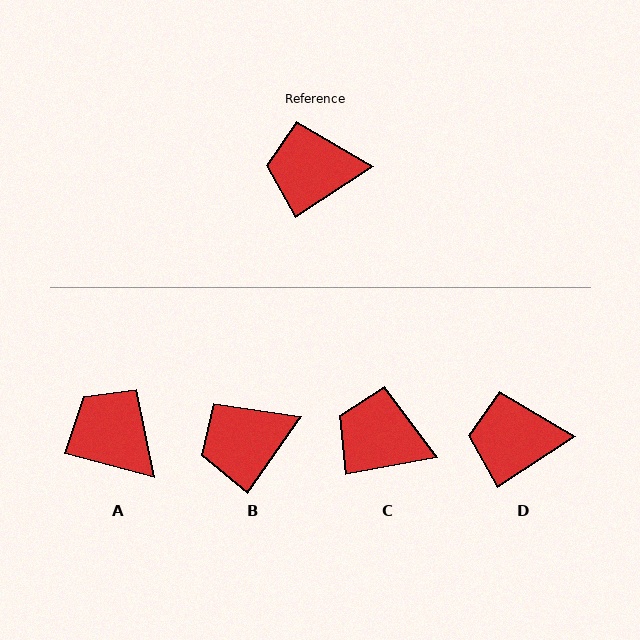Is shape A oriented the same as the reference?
No, it is off by about 48 degrees.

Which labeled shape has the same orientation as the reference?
D.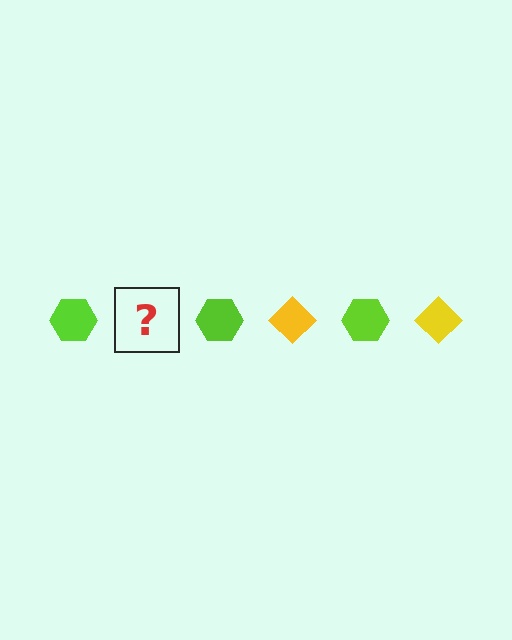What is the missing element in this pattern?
The missing element is a yellow diamond.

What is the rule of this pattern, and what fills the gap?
The rule is that the pattern alternates between lime hexagon and yellow diamond. The gap should be filled with a yellow diamond.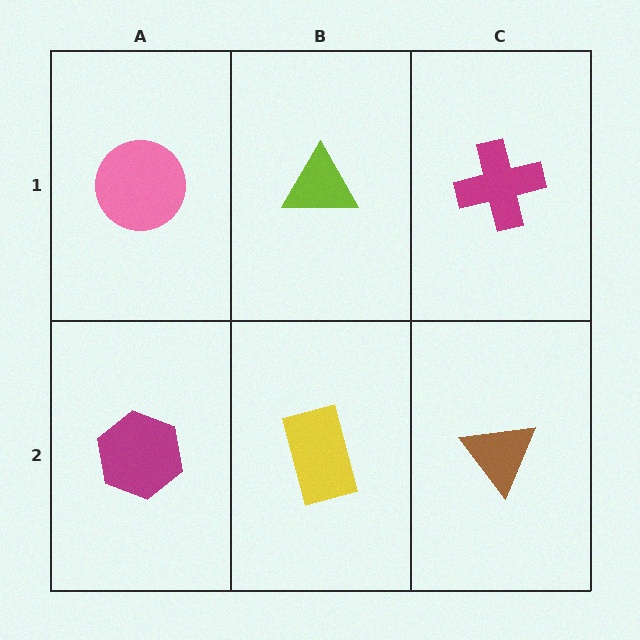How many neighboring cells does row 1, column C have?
2.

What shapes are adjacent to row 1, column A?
A magenta hexagon (row 2, column A), a lime triangle (row 1, column B).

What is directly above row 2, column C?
A magenta cross.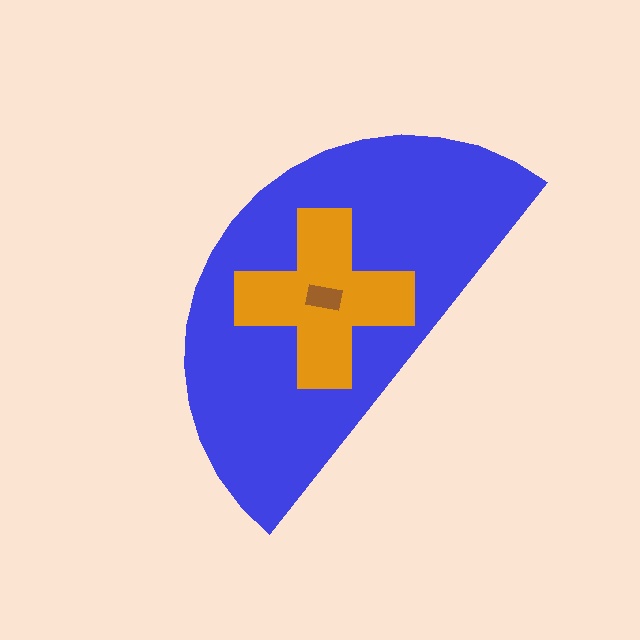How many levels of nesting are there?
3.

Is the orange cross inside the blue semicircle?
Yes.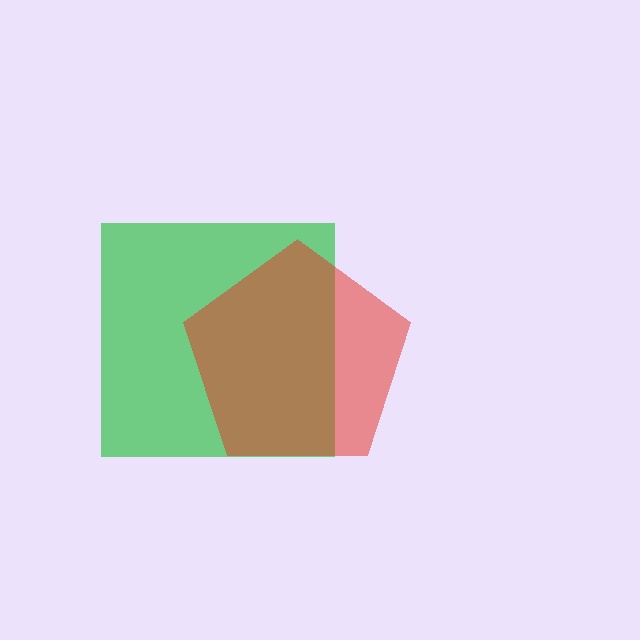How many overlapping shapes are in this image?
There are 2 overlapping shapes in the image.